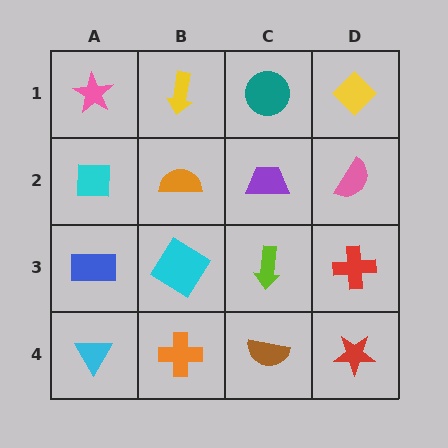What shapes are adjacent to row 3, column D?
A pink semicircle (row 2, column D), a red star (row 4, column D), a lime arrow (row 3, column C).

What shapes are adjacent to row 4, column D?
A red cross (row 3, column D), a brown semicircle (row 4, column C).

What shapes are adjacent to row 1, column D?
A pink semicircle (row 2, column D), a teal circle (row 1, column C).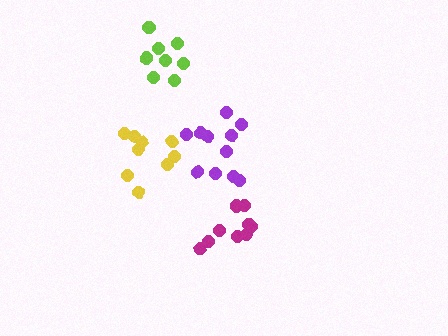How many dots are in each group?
Group 1: 8 dots, Group 2: 9 dots, Group 3: 9 dots, Group 4: 11 dots (37 total).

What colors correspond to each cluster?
The clusters are colored: lime, magenta, yellow, purple.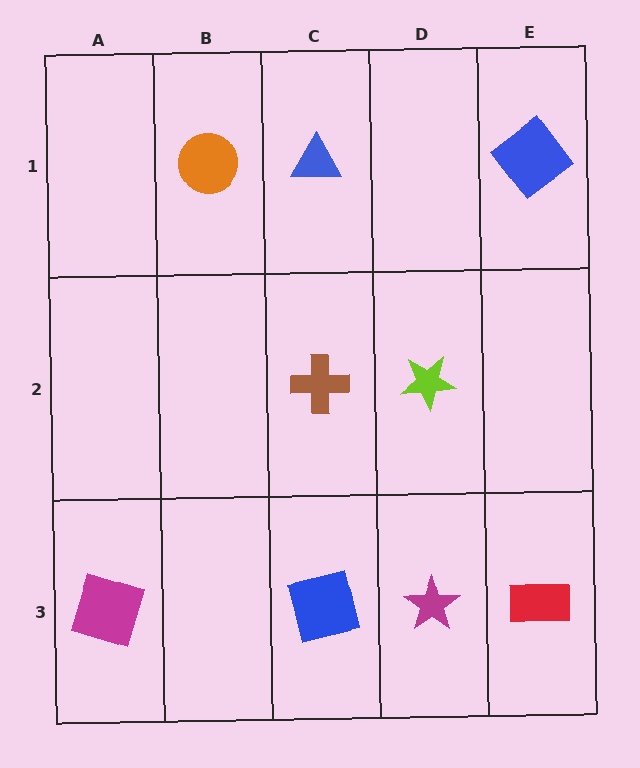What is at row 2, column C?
A brown cross.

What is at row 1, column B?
An orange circle.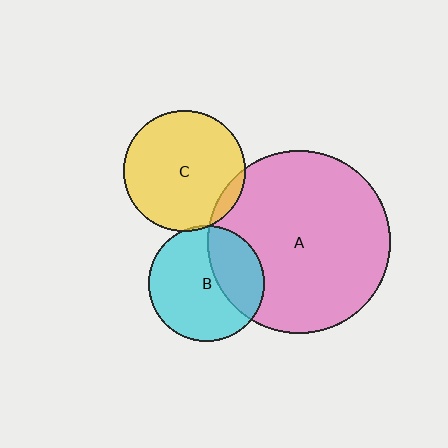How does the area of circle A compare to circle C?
Approximately 2.3 times.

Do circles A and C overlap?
Yes.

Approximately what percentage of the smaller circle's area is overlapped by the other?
Approximately 5%.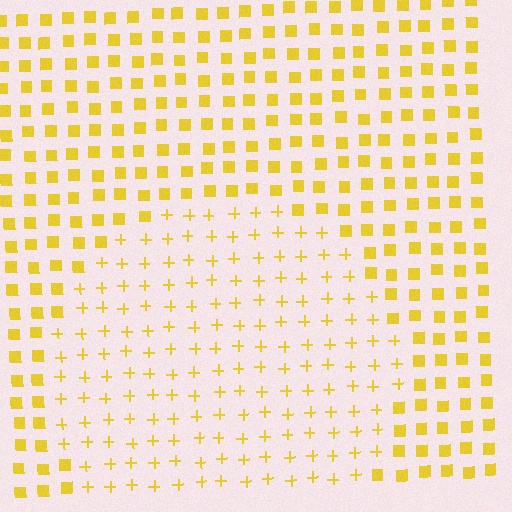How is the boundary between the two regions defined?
The boundary is defined by a change in element shape: plus signs inside vs. squares outside. All elements share the same color and spacing.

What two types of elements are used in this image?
The image uses plus signs inside the circle region and squares outside it.